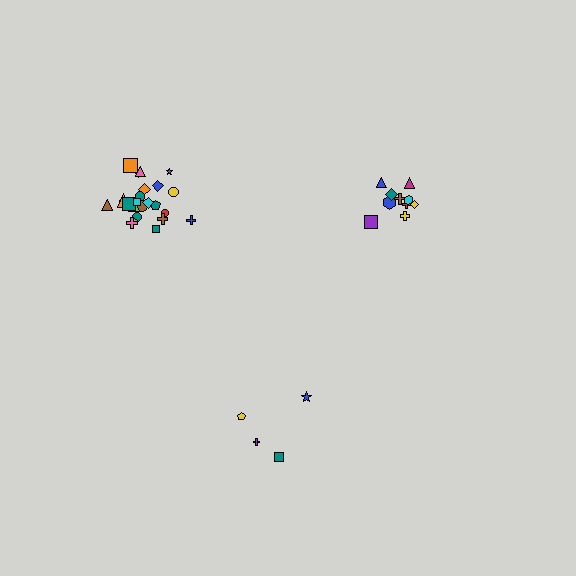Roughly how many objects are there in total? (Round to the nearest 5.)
Roughly 40 objects in total.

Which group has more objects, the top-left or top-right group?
The top-left group.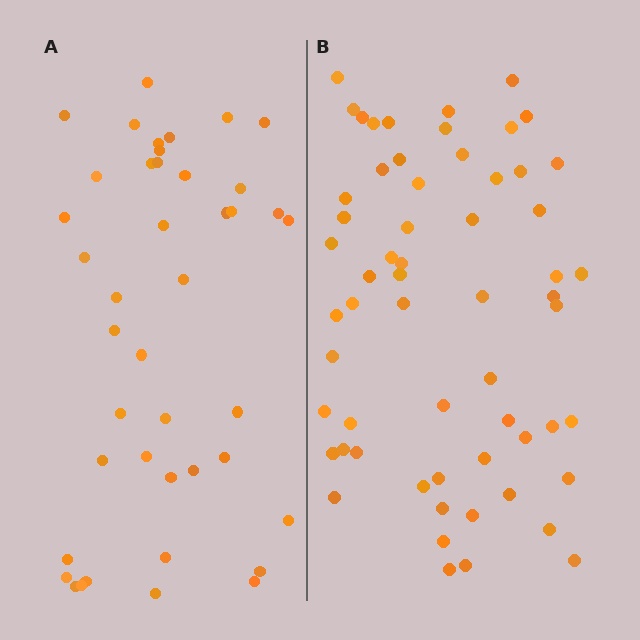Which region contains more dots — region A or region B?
Region B (the right region) has more dots.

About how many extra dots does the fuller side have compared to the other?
Region B has approximately 20 more dots than region A.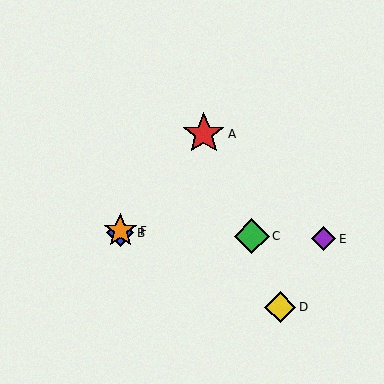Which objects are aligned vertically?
Objects B, F are aligned vertically.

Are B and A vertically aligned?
No, B is at x≈120 and A is at x≈204.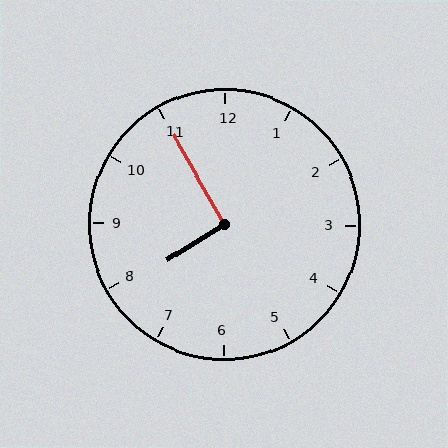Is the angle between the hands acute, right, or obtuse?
It is right.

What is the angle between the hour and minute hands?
Approximately 92 degrees.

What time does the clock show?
7:55.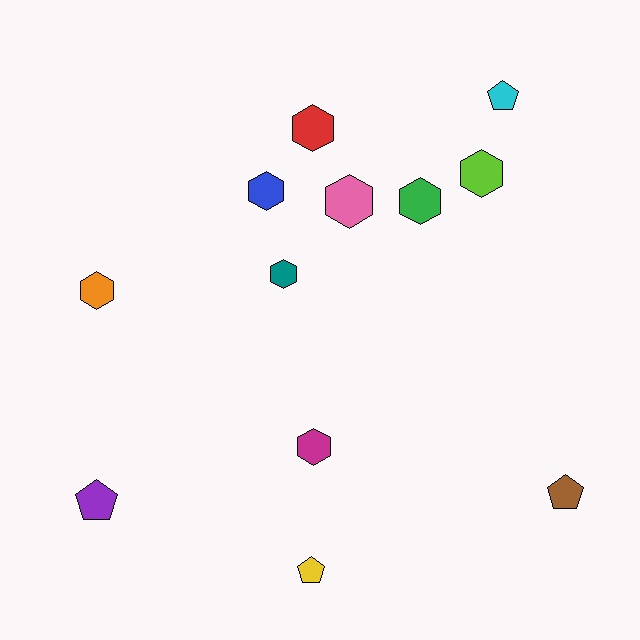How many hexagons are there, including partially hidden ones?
There are 8 hexagons.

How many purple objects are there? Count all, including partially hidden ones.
There is 1 purple object.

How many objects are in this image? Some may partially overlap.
There are 12 objects.